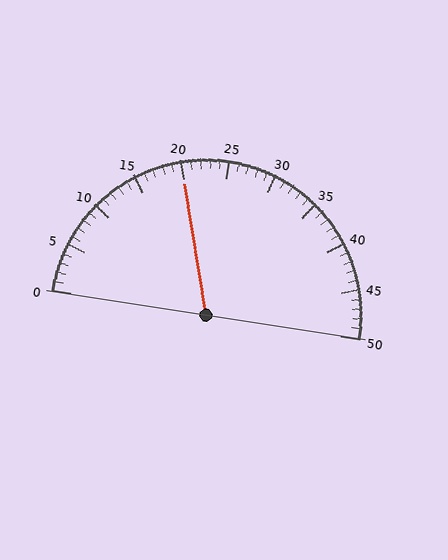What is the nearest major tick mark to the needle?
The nearest major tick mark is 20.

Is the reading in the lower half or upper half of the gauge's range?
The reading is in the lower half of the range (0 to 50).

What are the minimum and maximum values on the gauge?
The gauge ranges from 0 to 50.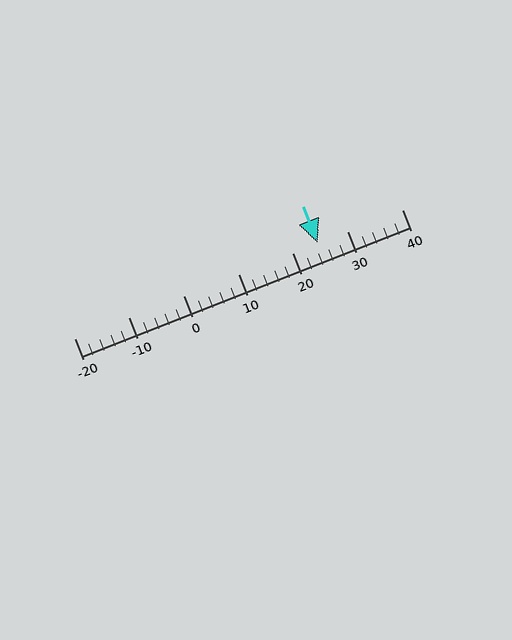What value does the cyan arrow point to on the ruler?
The cyan arrow points to approximately 24.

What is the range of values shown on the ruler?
The ruler shows values from -20 to 40.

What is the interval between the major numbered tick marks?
The major tick marks are spaced 10 units apart.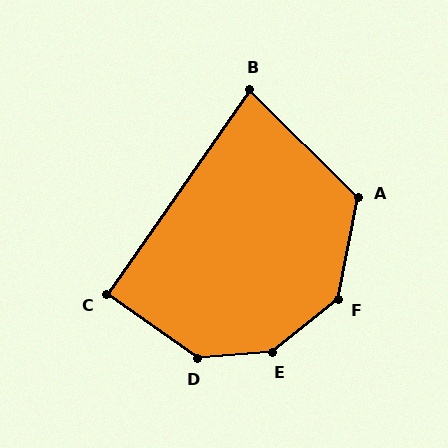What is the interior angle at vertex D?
Approximately 140 degrees (obtuse).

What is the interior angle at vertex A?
Approximately 124 degrees (obtuse).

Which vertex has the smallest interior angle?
B, at approximately 80 degrees.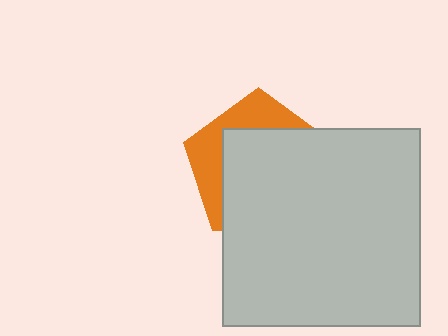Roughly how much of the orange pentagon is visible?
A small part of it is visible (roughly 32%).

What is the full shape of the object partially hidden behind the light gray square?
The partially hidden object is an orange pentagon.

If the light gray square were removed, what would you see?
You would see the complete orange pentagon.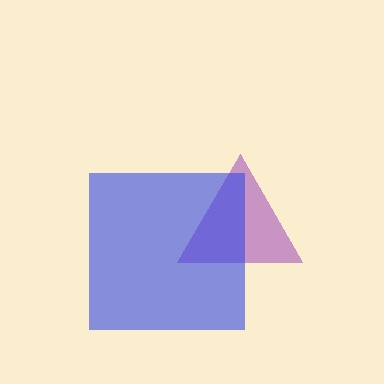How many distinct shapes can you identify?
There are 2 distinct shapes: a purple triangle, a blue square.